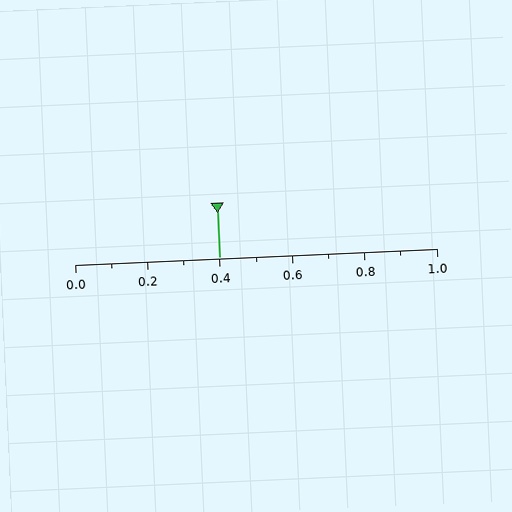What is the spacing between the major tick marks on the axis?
The major ticks are spaced 0.2 apart.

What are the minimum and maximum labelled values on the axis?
The axis runs from 0.0 to 1.0.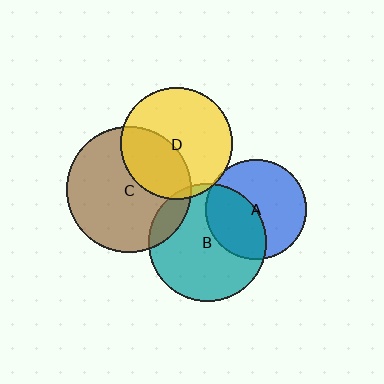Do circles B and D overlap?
Yes.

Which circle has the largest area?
Circle C (brown).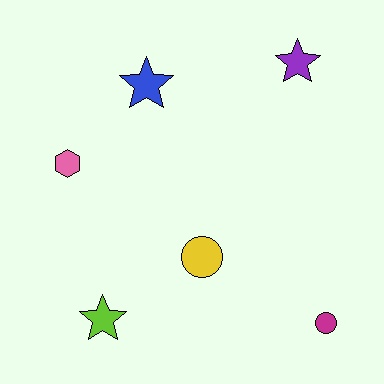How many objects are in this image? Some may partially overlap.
There are 6 objects.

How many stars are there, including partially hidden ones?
There are 3 stars.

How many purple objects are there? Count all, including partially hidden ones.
There is 1 purple object.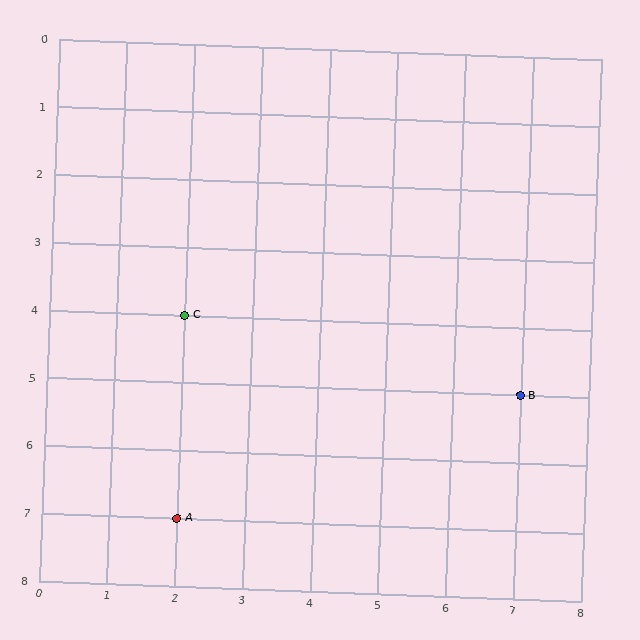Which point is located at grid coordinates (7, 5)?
Point B is at (7, 5).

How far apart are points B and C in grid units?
Points B and C are 5 columns and 1 row apart (about 5.1 grid units diagonally).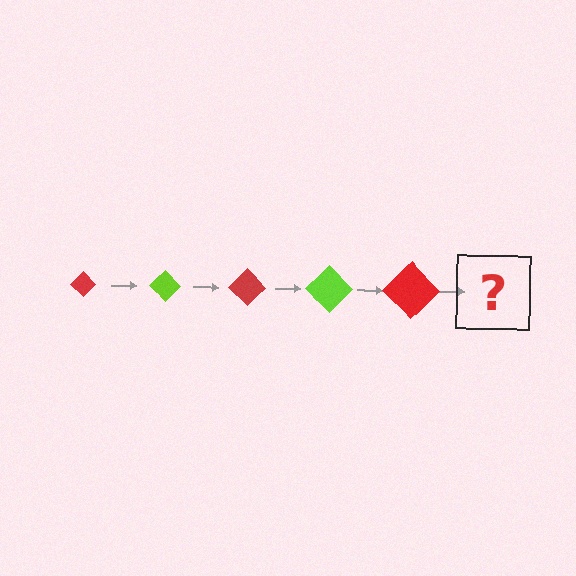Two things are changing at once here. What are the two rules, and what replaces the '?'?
The two rules are that the diamond grows larger each step and the color cycles through red and lime. The '?' should be a lime diamond, larger than the previous one.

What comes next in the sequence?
The next element should be a lime diamond, larger than the previous one.